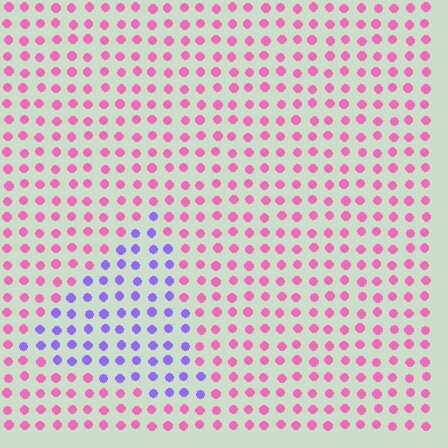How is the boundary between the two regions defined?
The boundary is defined purely by a slight shift in hue (about 67 degrees). Spacing, size, and orientation are identical on both sides.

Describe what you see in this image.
The image is filled with small pink elements in a uniform arrangement. A triangle-shaped region is visible where the elements are tinted to a slightly different hue, forming a subtle color boundary.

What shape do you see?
I see a triangle.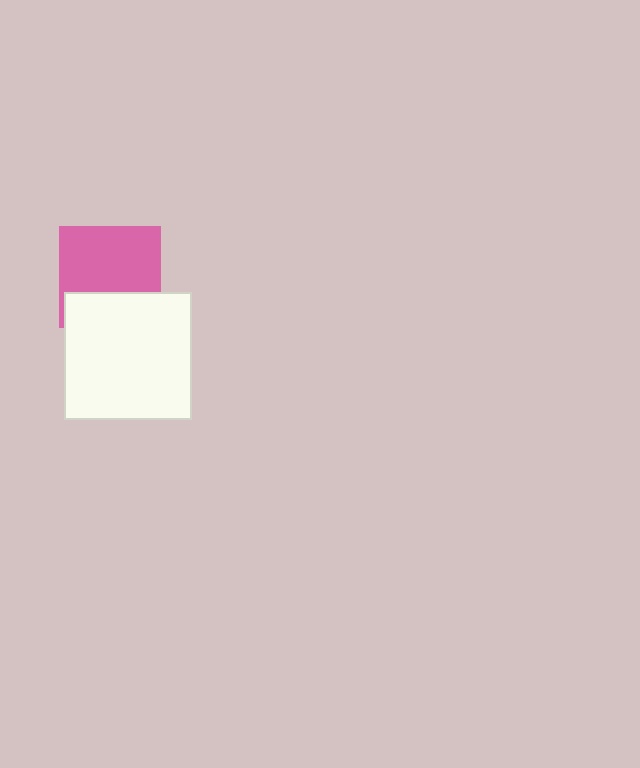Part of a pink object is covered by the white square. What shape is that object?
It is a square.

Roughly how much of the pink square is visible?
Most of it is visible (roughly 66%).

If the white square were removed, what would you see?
You would see the complete pink square.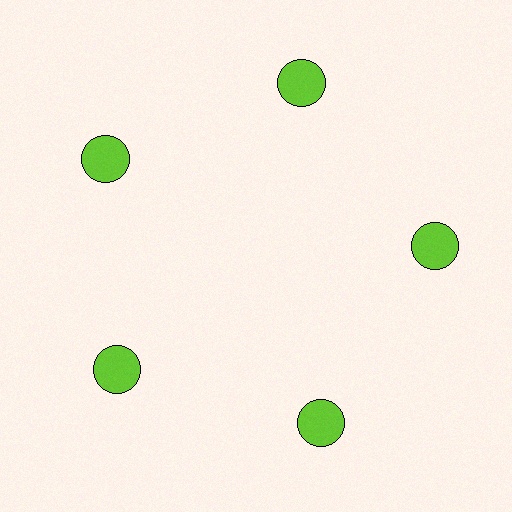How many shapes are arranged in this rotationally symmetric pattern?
There are 5 shapes, arranged in 5 groups of 1.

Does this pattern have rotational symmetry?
Yes, this pattern has 5-fold rotational symmetry. It looks the same after rotating 72 degrees around the center.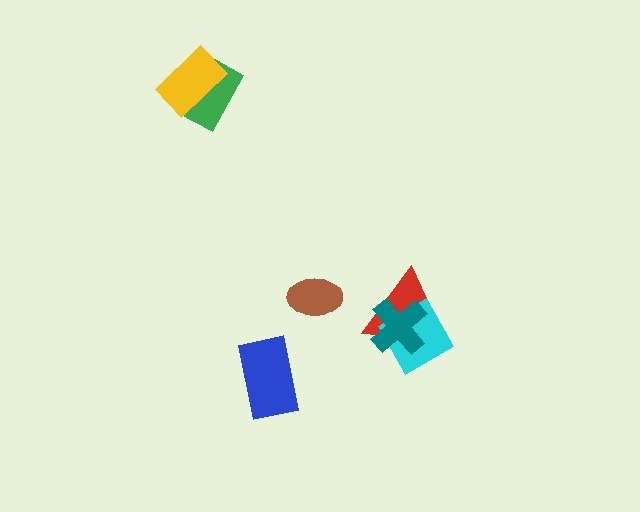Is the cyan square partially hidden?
Yes, it is partially covered by another shape.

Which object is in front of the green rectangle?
The yellow rectangle is in front of the green rectangle.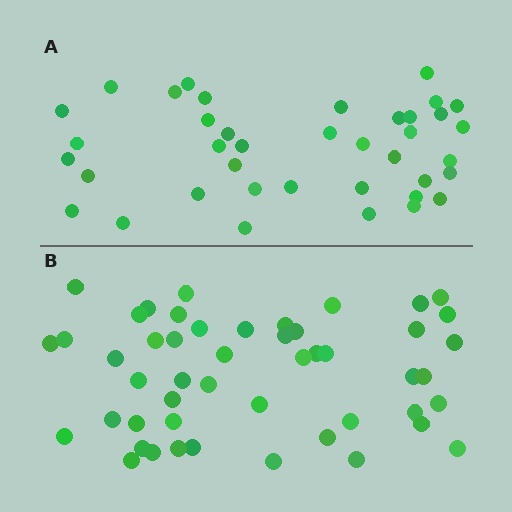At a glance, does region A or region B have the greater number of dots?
Region B (the bottom region) has more dots.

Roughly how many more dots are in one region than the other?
Region B has roughly 10 or so more dots than region A.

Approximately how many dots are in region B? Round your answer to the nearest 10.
About 50 dots. (The exact count is 49, which rounds to 50.)